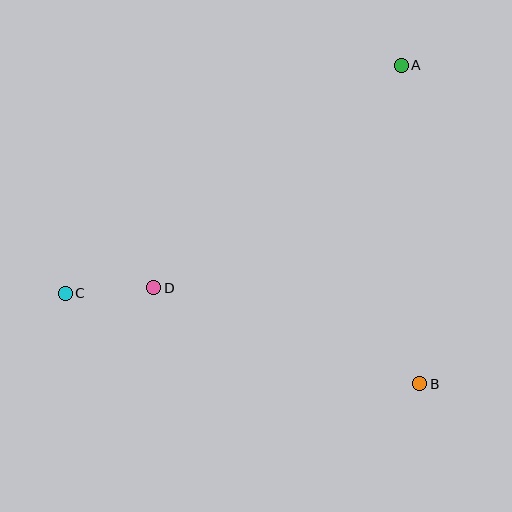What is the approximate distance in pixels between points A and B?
The distance between A and B is approximately 319 pixels.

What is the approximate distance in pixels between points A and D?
The distance between A and D is approximately 333 pixels.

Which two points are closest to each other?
Points C and D are closest to each other.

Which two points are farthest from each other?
Points A and C are farthest from each other.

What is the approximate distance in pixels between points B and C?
The distance between B and C is approximately 366 pixels.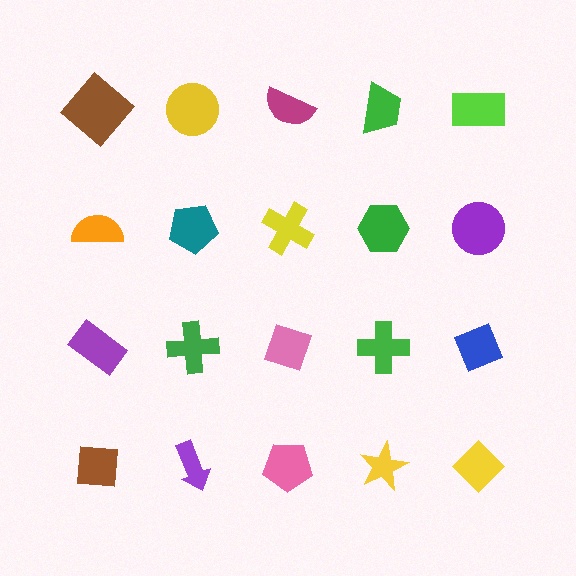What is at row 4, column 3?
A pink pentagon.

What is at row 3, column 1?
A purple rectangle.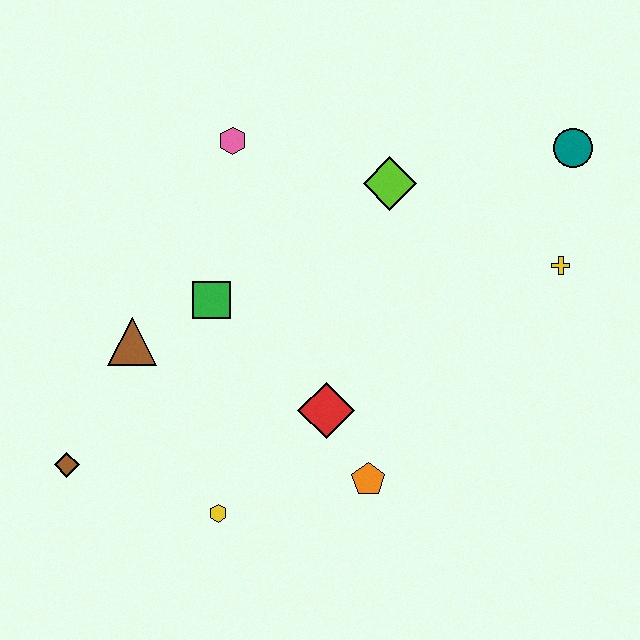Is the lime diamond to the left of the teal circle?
Yes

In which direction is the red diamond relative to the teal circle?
The red diamond is below the teal circle.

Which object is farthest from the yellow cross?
The brown diamond is farthest from the yellow cross.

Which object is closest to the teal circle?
The yellow cross is closest to the teal circle.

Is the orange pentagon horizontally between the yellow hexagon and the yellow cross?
Yes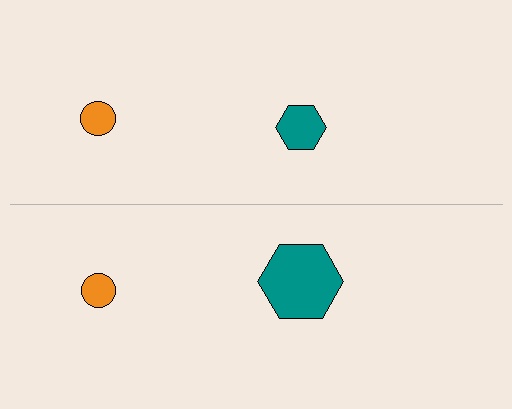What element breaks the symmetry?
The teal hexagon on the bottom side has a different size than its mirror counterpart.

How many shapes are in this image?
There are 4 shapes in this image.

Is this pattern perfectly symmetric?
No, the pattern is not perfectly symmetric. The teal hexagon on the bottom side has a different size than its mirror counterpart.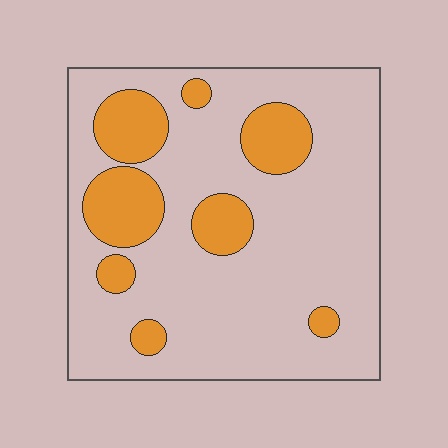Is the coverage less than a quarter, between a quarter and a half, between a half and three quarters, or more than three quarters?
Less than a quarter.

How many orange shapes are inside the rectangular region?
8.